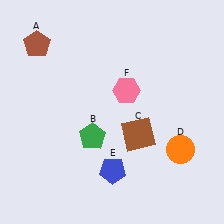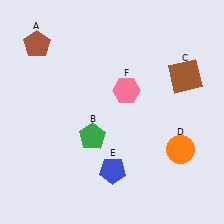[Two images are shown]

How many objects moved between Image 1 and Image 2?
1 object moved between the two images.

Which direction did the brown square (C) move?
The brown square (C) moved up.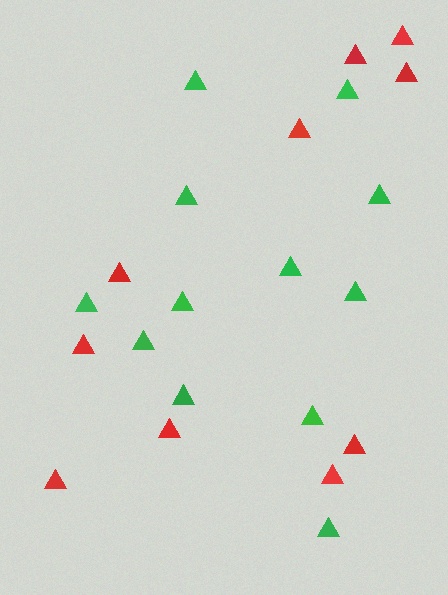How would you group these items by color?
There are 2 groups: one group of red triangles (10) and one group of green triangles (12).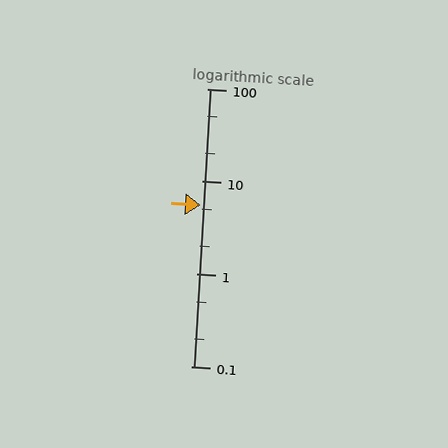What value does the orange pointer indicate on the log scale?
The pointer indicates approximately 5.5.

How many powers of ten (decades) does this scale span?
The scale spans 3 decades, from 0.1 to 100.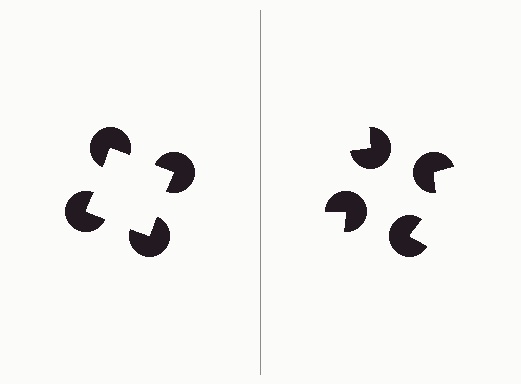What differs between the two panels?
The pac-man discs are positioned identically on both sides; only the wedge orientations differ. On the left they align to a square; on the right they are misaligned.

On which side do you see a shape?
An illusory square appears on the left side. On the right side the wedge cuts are rotated, so no coherent shape forms.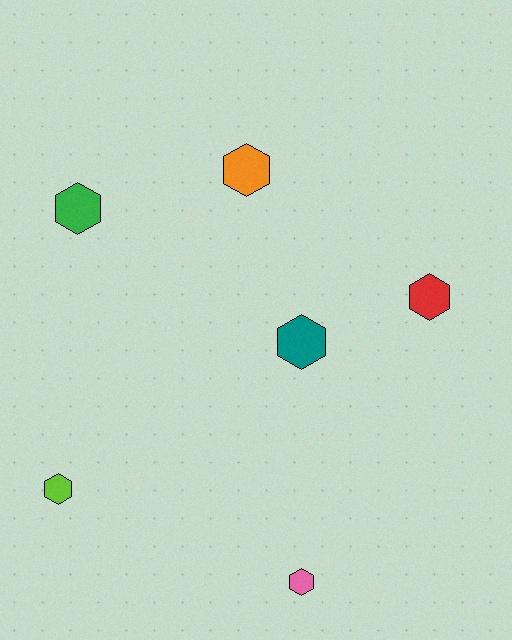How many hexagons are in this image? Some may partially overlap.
There are 6 hexagons.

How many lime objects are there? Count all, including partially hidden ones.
There is 1 lime object.